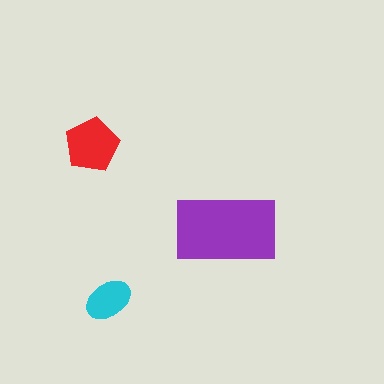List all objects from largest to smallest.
The purple rectangle, the red pentagon, the cyan ellipse.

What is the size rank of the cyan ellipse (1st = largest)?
3rd.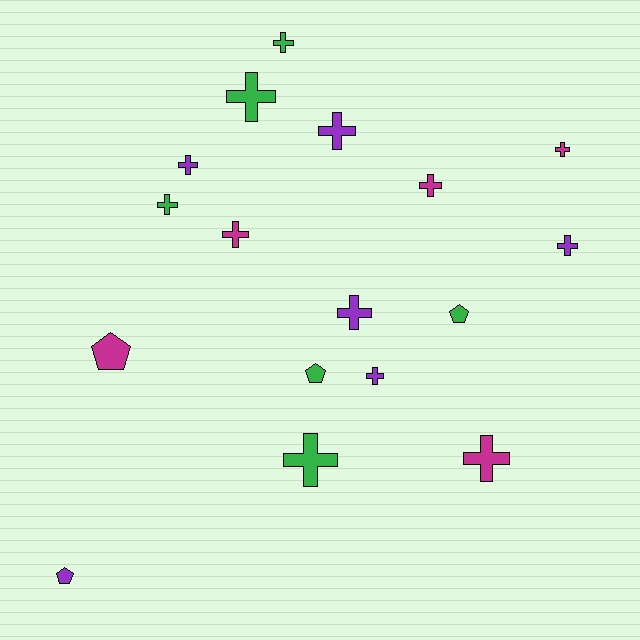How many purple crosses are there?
There are 5 purple crosses.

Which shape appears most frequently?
Cross, with 13 objects.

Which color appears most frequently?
Purple, with 6 objects.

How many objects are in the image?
There are 17 objects.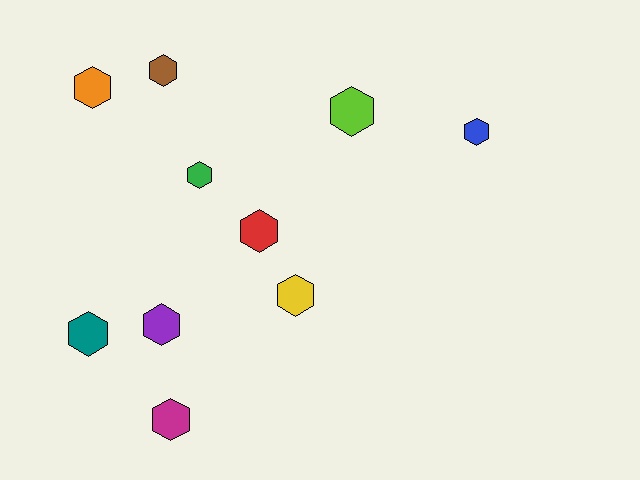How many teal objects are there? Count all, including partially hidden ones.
There is 1 teal object.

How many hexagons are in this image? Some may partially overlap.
There are 10 hexagons.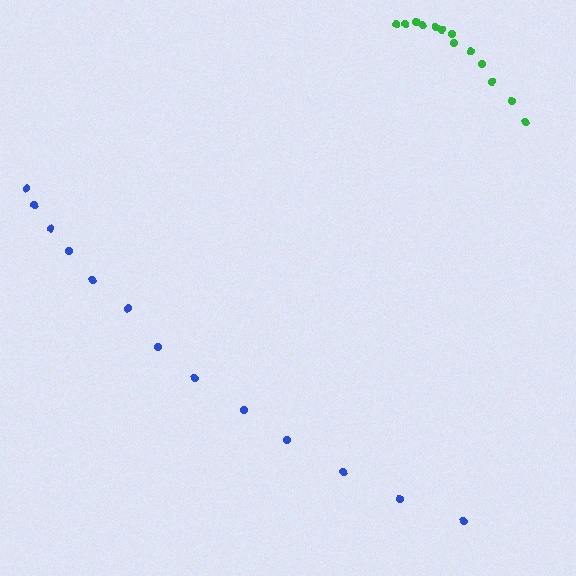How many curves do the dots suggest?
There are 2 distinct paths.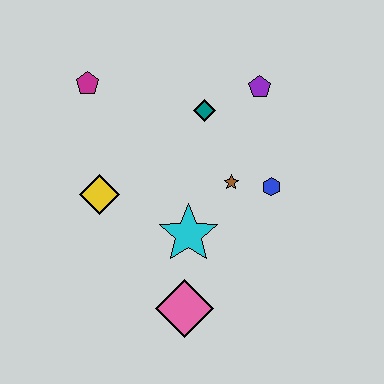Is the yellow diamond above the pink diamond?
Yes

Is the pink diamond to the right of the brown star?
No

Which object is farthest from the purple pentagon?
The pink diamond is farthest from the purple pentagon.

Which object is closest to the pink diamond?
The cyan star is closest to the pink diamond.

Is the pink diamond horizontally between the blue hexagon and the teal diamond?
No